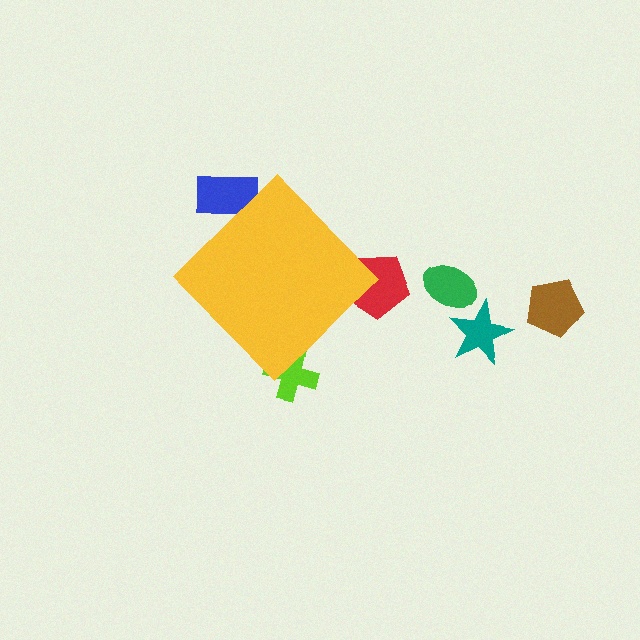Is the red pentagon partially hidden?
Yes, the red pentagon is partially hidden behind the yellow diamond.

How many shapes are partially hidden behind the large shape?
3 shapes are partially hidden.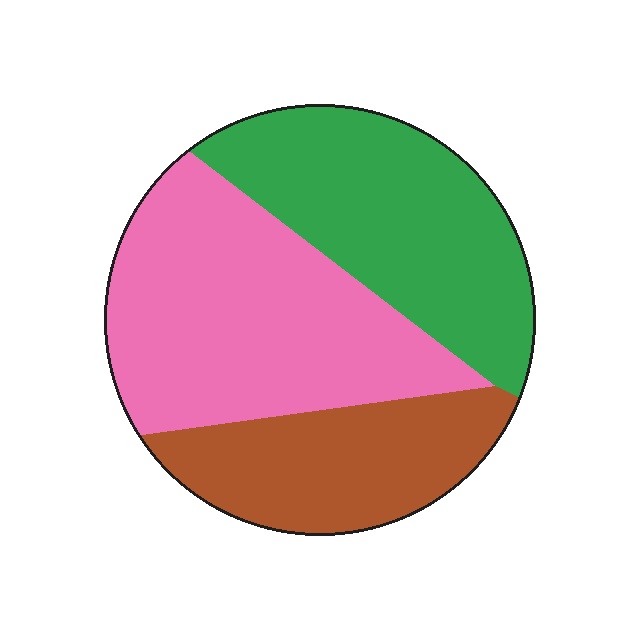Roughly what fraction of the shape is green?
Green covers around 35% of the shape.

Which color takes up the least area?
Brown, at roughly 25%.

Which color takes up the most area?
Pink, at roughly 40%.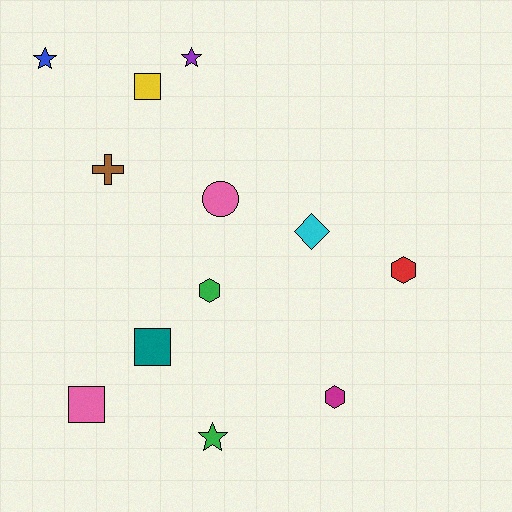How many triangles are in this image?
There are no triangles.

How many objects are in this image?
There are 12 objects.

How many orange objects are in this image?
There are no orange objects.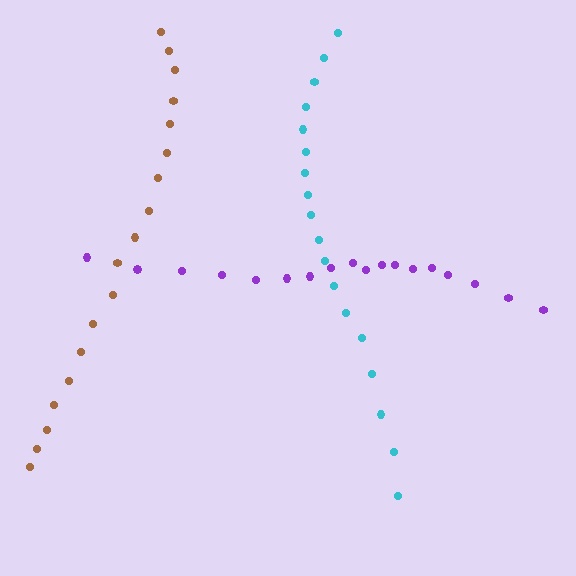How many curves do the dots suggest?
There are 3 distinct paths.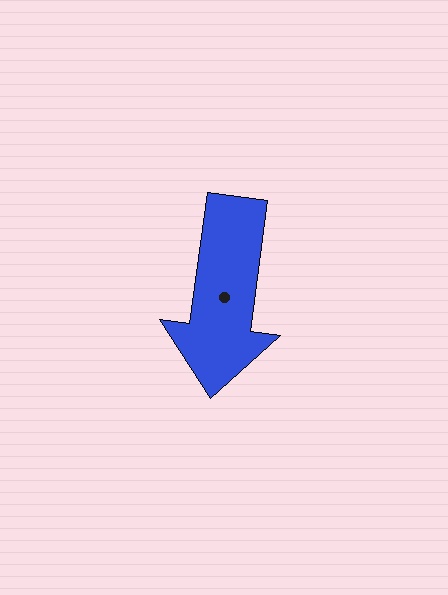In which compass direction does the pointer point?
South.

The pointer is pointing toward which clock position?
Roughly 6 o'clock.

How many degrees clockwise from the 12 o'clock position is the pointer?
Approximately 188 degrees.